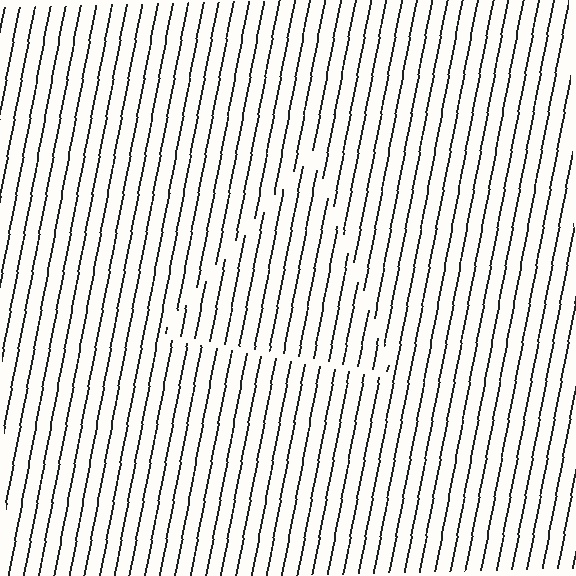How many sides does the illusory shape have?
3 sides — the line-ends trace a triangle.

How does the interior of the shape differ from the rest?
The interior of the shape contains the same grating, shifted by half a period — the contour is defined by the phase discontinuity where line-ends from the inner and outer gratings abut.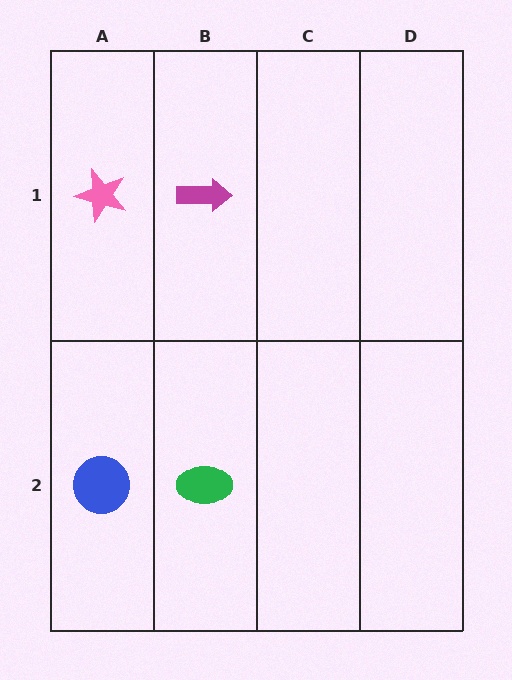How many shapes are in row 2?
2 shapes.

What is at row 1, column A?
A pink star.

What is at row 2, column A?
A blue circle.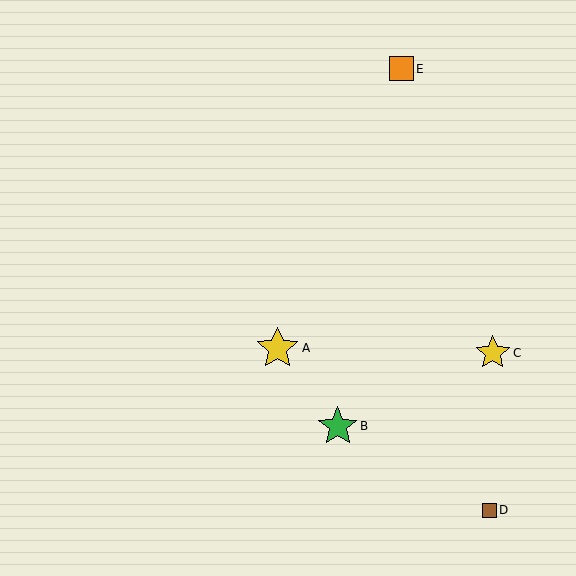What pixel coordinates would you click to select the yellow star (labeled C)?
Click at (493, 353) to select the yellow star C.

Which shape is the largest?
The yellow star (labeled A) is the largest.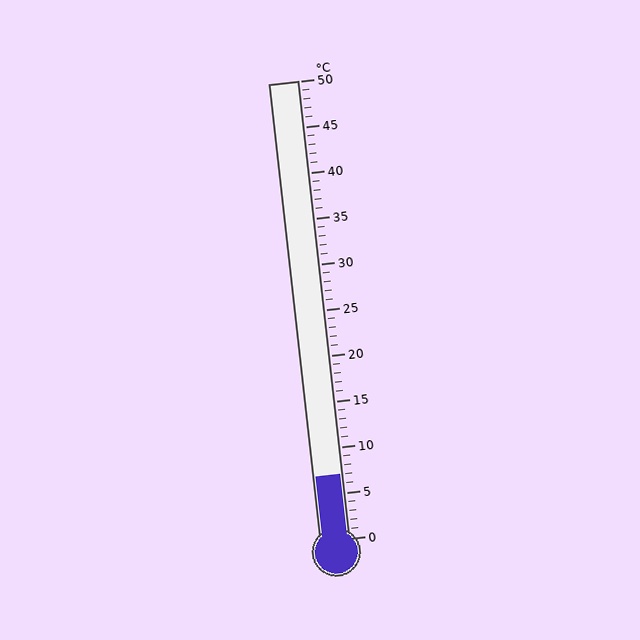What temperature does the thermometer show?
The thermometer shows approximately 7°C.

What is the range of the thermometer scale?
The thermometer scale ranges from 0°C to 50°C.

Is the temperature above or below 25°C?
The temperature is below 25°C.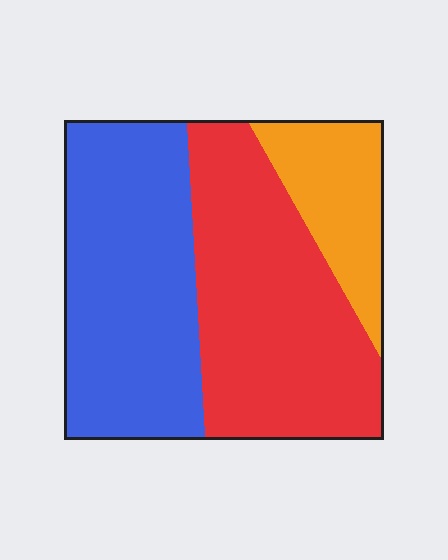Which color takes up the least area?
Orange, at roughly 15%.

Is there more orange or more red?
Red.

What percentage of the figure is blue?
Blue takes up about two fifths (2/5) of the figure.